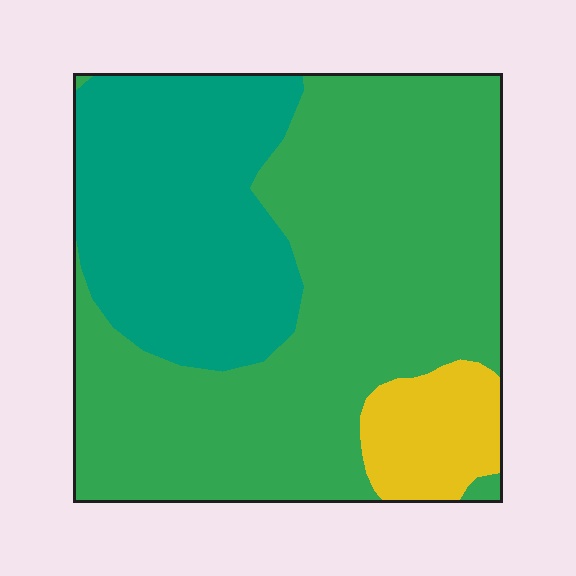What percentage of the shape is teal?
Teal takes up about one third (1/3) of the shape.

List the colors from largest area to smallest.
From largest to smallest: green, teal, yellow.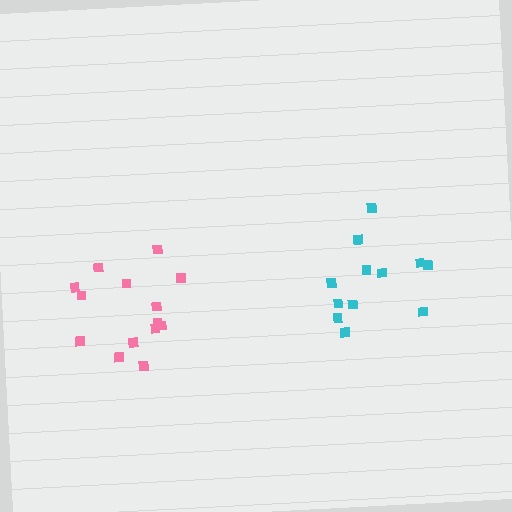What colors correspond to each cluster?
The clusters are colored: cyan, pink.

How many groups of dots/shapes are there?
There are 2 groups.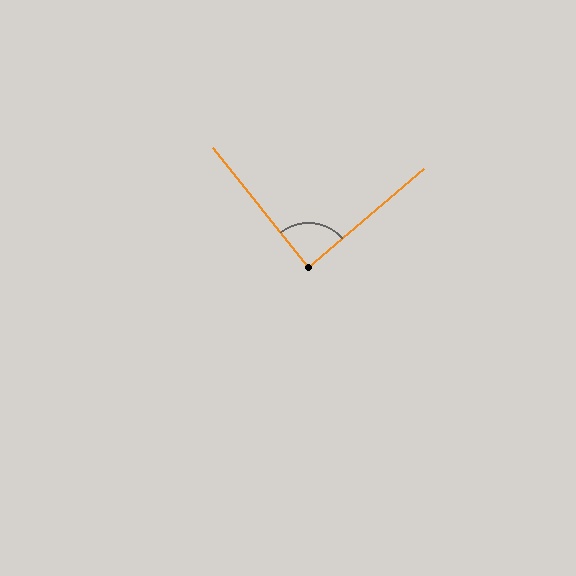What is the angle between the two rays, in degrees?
Approximately 88 degrees.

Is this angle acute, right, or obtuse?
It is approximately a right angle.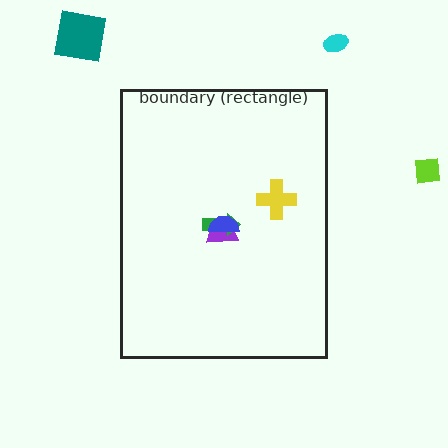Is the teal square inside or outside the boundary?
Outside.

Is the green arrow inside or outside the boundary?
Inside.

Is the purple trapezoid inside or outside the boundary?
Inside.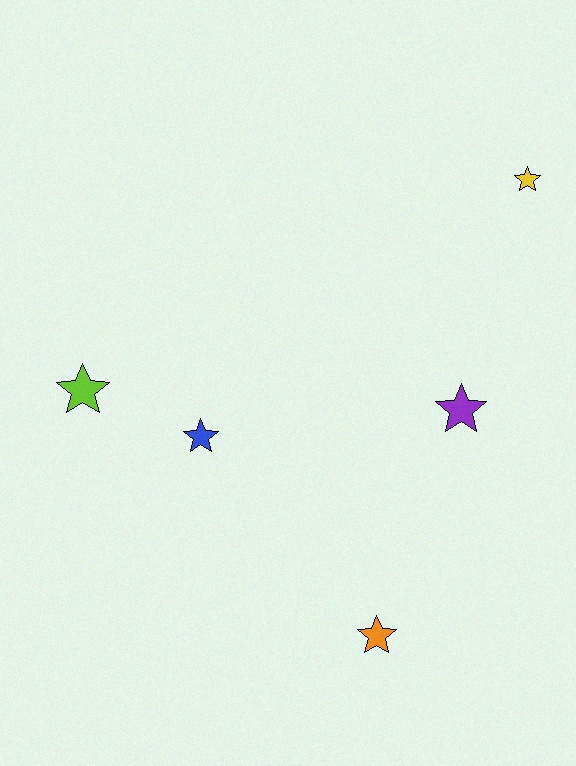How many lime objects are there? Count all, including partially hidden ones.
There is 1 lime object.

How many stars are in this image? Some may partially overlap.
There are 5 stars.